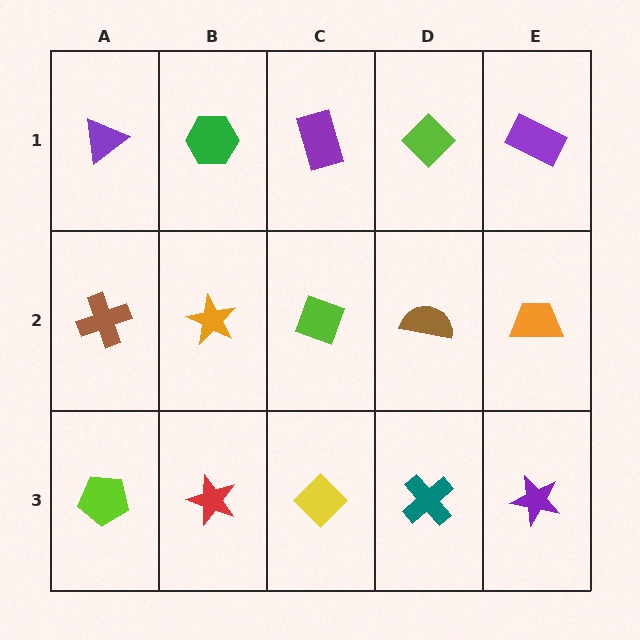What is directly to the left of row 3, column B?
A lime pentagon.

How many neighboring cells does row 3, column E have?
2.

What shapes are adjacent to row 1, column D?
A brown semicircle (row 2, column D), a purple rectangle (row 1, column C), a purple rectangle (row 1, column E).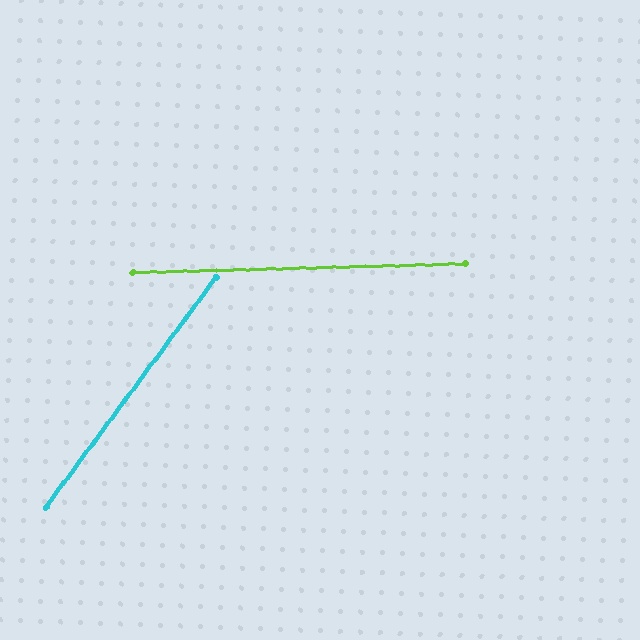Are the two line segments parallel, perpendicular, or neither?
Neither parallel nor perpendicular — they differ by about 52°.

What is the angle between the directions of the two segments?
Approximately 52 degrees.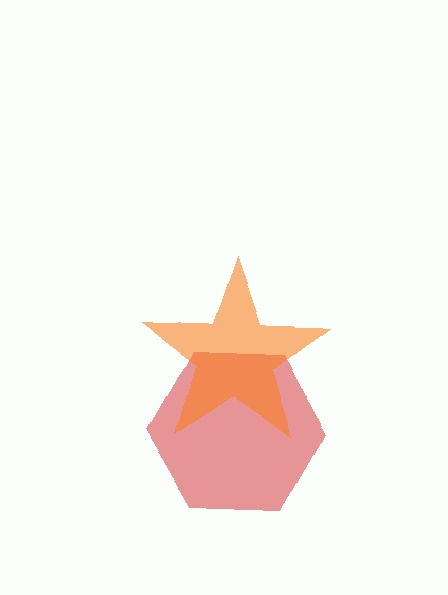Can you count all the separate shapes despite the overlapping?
Yes, there are 2 separate shapes.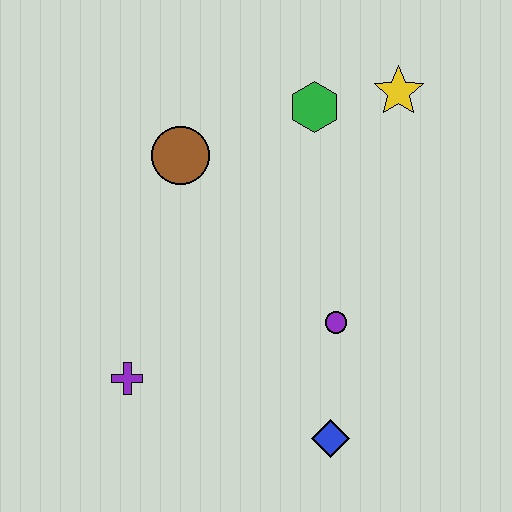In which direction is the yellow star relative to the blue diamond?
The yellow star is above the blue diamond.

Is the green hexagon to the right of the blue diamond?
No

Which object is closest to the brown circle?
The green hexagon is closest to the brown circle.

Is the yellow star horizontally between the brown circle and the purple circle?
No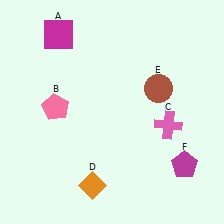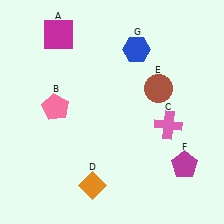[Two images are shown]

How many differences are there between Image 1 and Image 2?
There is 1 difference between the two images.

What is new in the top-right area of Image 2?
A blue hexagon (G) was added in the top-right area of Image 2.